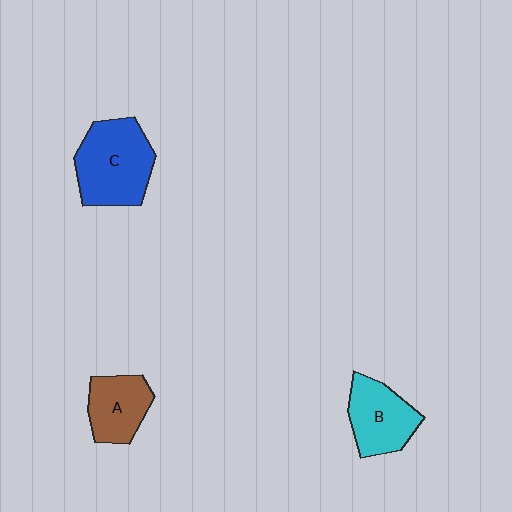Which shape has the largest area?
Shape C (blue).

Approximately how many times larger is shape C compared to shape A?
Approximately 1.6 times.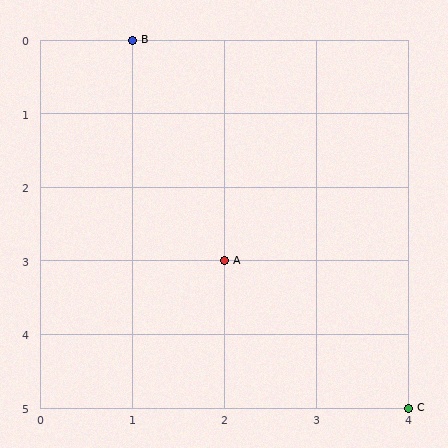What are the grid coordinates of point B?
Point B is at grid coordinates (1, 0).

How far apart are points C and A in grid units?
Points C and A are 2 columns and 2 rows apart (about 2.8 grid units diagonally).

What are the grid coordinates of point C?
Point C is at grid coordinates (4, 5).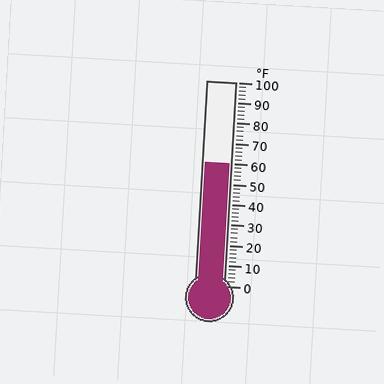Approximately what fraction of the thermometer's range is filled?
The thermometer is filled to approximately 60% of its range.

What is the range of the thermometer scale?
The thermometer scale ranges from 0°F to 100°F.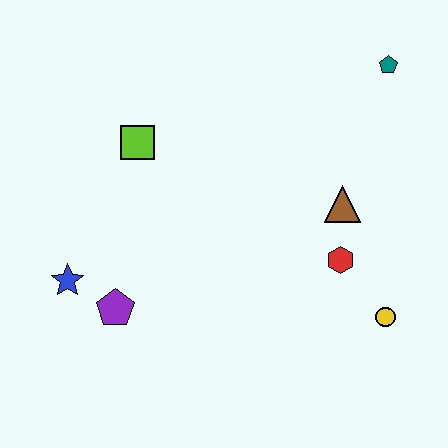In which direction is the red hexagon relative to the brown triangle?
The red hexagon is below the brown triangle.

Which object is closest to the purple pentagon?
The blue star is closest to the purple pentagon.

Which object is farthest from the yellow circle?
The blue star is farthest from the yellow circle.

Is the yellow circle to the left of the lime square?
No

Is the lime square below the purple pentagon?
No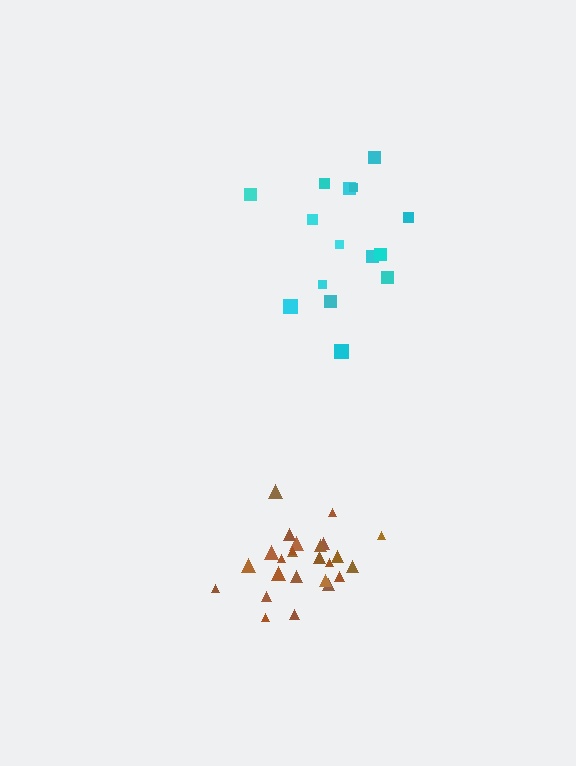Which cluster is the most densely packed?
Brown.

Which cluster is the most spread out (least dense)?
Cyan.